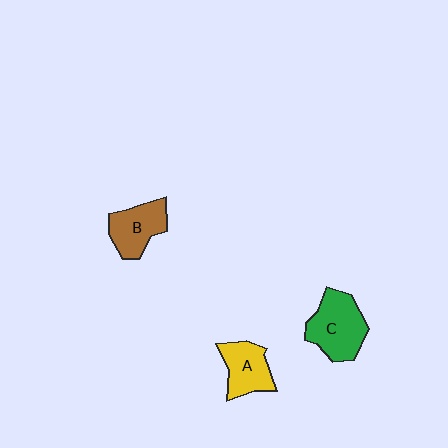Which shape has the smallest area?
Shape A (yellow).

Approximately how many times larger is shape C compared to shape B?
Approximately 1.3 times.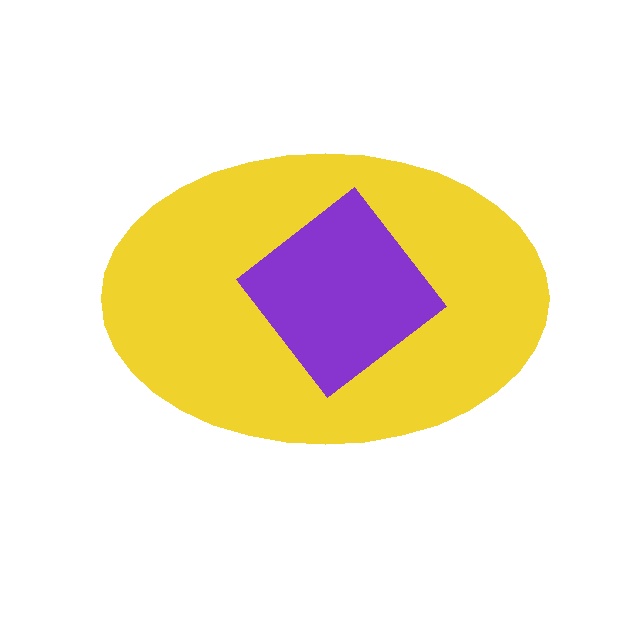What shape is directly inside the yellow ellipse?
The purple diamond.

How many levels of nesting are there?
2.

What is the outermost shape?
The yellow ellipse.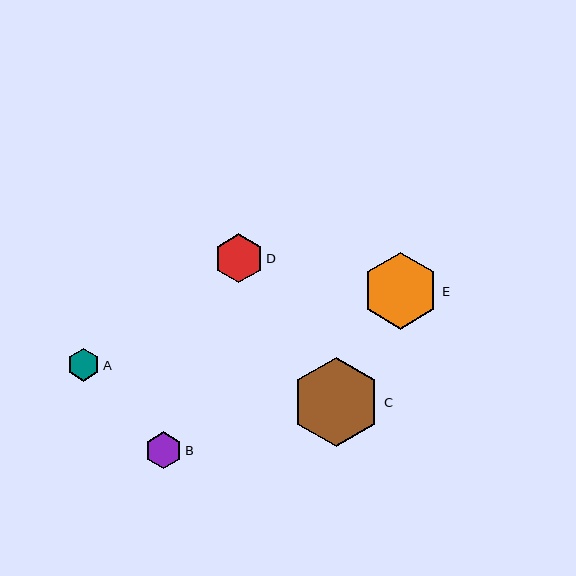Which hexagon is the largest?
Hexagon C is the largest with a size of approximately 89 pixels.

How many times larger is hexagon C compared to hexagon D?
Hexagon C is approximately 1.8 times the size of hexagon D.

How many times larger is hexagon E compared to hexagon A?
Hexagon E is approximately 2.3 times the size of hexagon A.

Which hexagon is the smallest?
Hexagon A is the smallest with a size of approximately 33 pixels.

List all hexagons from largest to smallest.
From largest to smallest: C, E, D, B, A.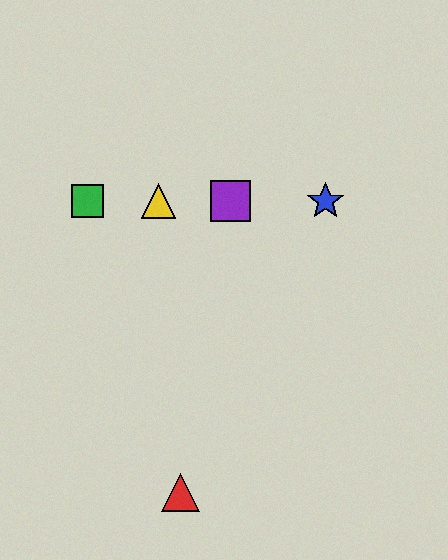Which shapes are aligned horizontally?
The blue star, the green square, the yellow triangle, the purple square are aligned horizontally.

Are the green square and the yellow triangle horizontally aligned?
Yes, both are at y≈201.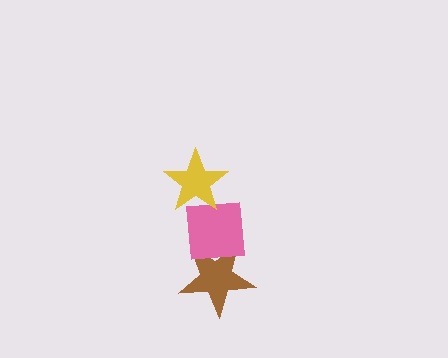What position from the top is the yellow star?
The yellow star is 1st from the top.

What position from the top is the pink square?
The pink square is 2nd from the top.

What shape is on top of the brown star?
The pink square is on top of the brown star.